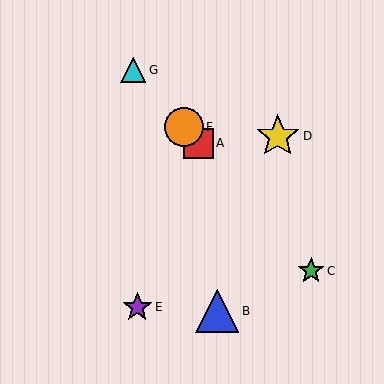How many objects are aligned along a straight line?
4 objects (A, C, F, G) are aligned along a straight line.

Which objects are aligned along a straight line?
Objects A, C, F, G are aligned along a straight line.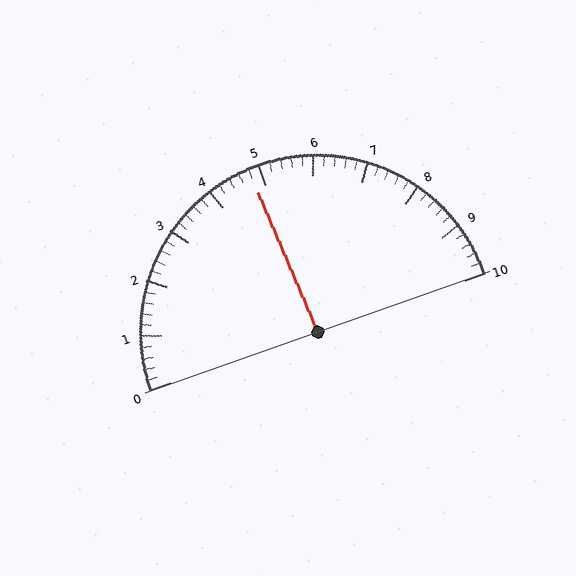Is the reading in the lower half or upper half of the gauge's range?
The reading is in the lower half of the range (0 to 10).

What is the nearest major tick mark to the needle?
The nearest major tick mark is 5.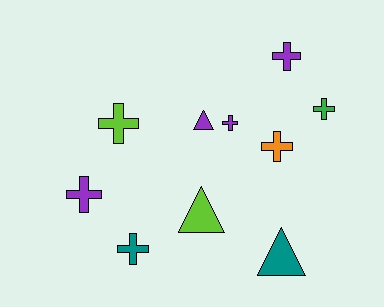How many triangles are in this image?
There are 3 triangles.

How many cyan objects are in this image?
There are no cyan objects.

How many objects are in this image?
There are 10 objects.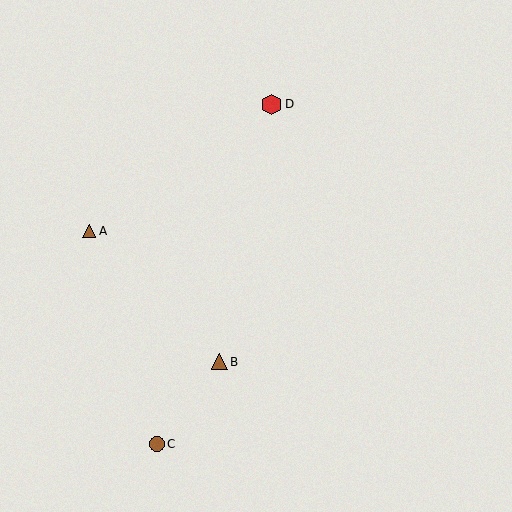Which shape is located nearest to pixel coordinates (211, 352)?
The brown triangle (labeled B) at (219, 362) is nearest to that location.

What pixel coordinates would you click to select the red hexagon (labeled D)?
Click at (271, 104) to select the red hexagon D.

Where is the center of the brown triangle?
The center of the brown triangle is at (219, 362).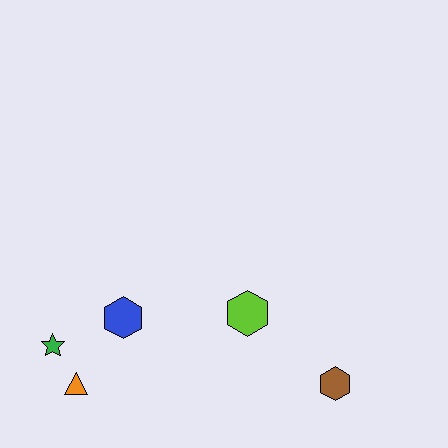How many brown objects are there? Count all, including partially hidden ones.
There is 1 brown object.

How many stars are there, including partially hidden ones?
There is 1 star.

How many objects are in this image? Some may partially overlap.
There are 5 objects.